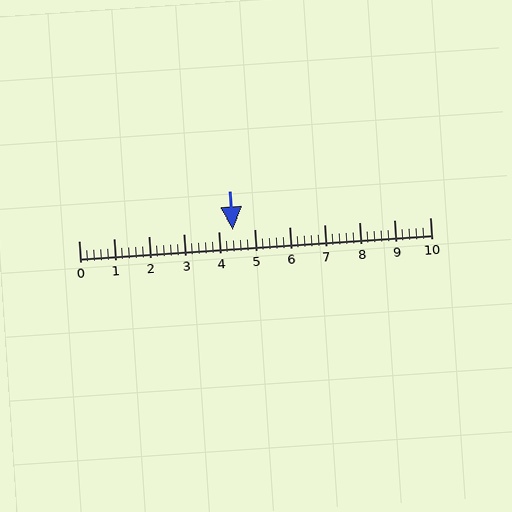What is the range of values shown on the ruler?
The ruler shows values from 0 to 10.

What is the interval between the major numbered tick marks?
The major tick marks are spaced 1 units apart.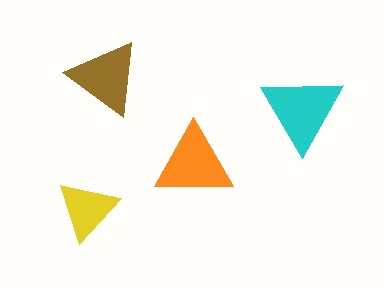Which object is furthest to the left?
The yellow triangle is leftmost.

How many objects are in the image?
There are 4 objects in the image.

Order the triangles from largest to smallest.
the cyan one, the orange one, the brown one, the yellow one.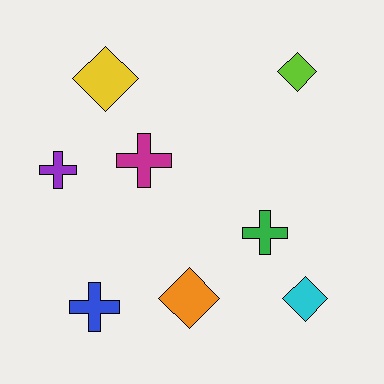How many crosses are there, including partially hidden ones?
There are 4 crosses.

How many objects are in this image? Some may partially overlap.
There are 8 objects.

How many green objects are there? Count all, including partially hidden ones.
There is 1 green object.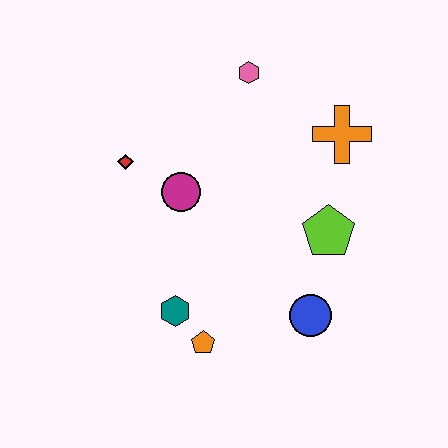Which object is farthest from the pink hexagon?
The orange pentagon is farthest from the pink hexagon.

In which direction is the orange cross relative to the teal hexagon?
The orange cross is above the teal hexagon.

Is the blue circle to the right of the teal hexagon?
Yes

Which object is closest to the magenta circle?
The red diamond is closest to the magenta circle.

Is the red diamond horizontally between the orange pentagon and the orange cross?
No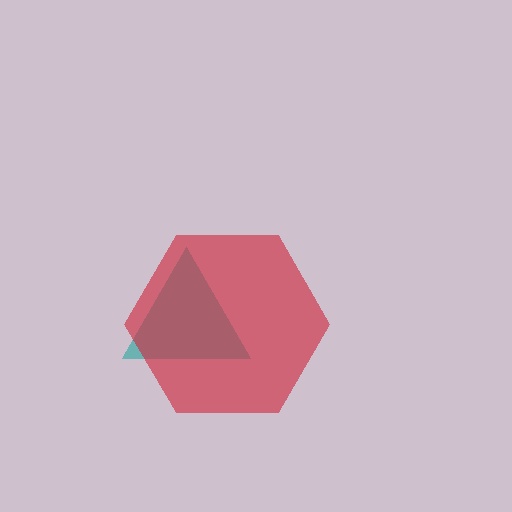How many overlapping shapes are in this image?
There are 2 overlapping shapes in the image.